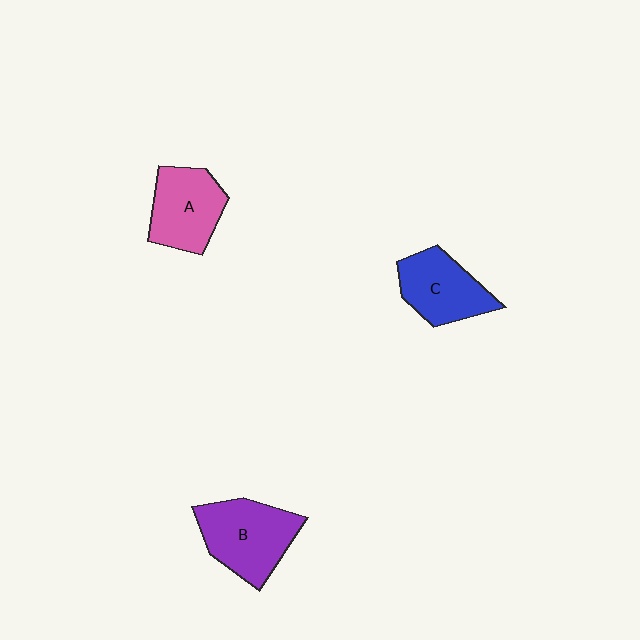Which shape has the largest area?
Shape B (purple).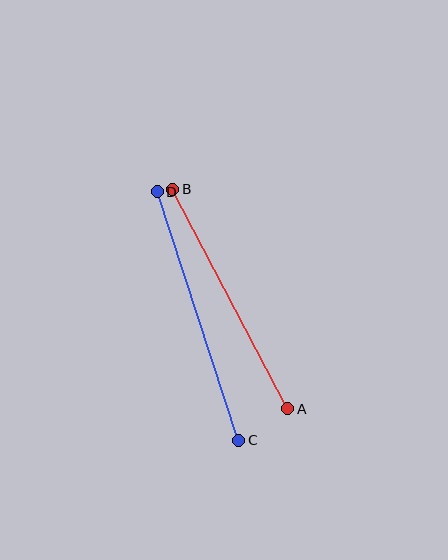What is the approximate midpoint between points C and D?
The midpoint is at approximately (198, 316) pixels.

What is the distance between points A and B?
The distance is approximately 248 pixels.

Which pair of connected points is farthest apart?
Points C and D are farthest apart.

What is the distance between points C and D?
The distance is approximately 261 pixels.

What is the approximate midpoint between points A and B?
The midpoint is at approximately (230, 299) pixels.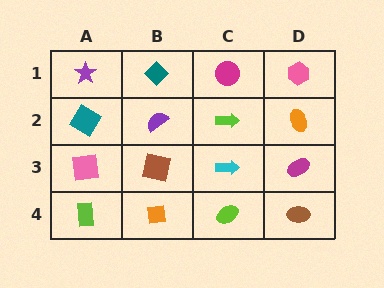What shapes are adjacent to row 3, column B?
A purple semicircle (row 2, column B), an orange square (row 4, column B), a pink square (row 3, column A), a cyan arrow (row 3, column C).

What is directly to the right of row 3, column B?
A cyan arrow.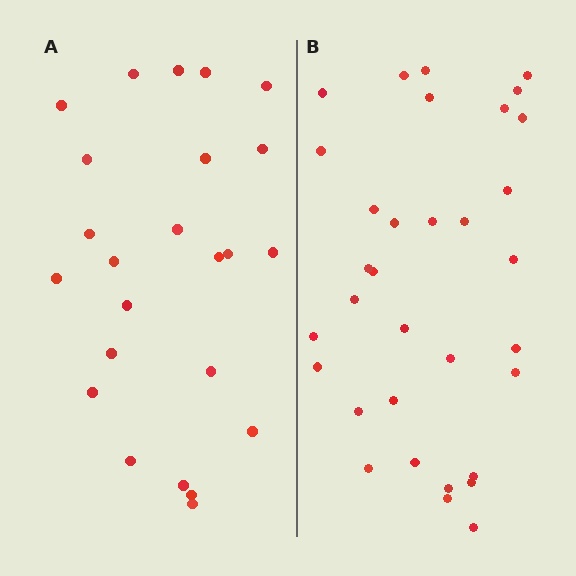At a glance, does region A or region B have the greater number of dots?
Region B (the right region) has more dots.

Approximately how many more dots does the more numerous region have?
Region B has roughly 8 or so more dots than region A.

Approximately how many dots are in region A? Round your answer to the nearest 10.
About 20 dots. (The exact count is 24, which rounds to 20.)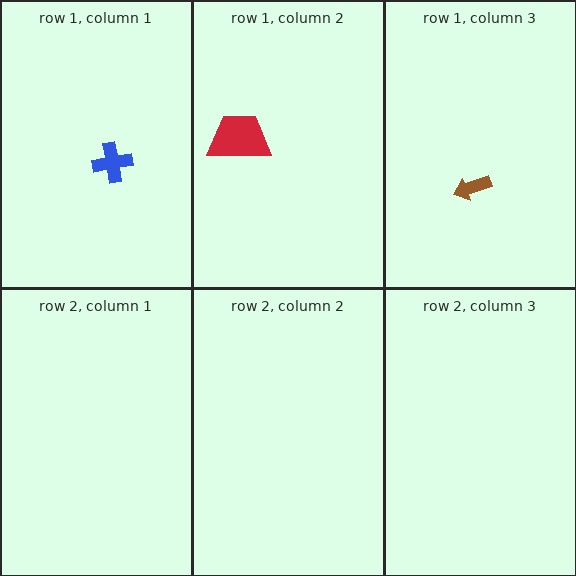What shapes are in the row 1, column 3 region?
The brown arrow.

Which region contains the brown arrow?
The row 1, column 3 region.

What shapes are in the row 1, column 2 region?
The red trapezoid.